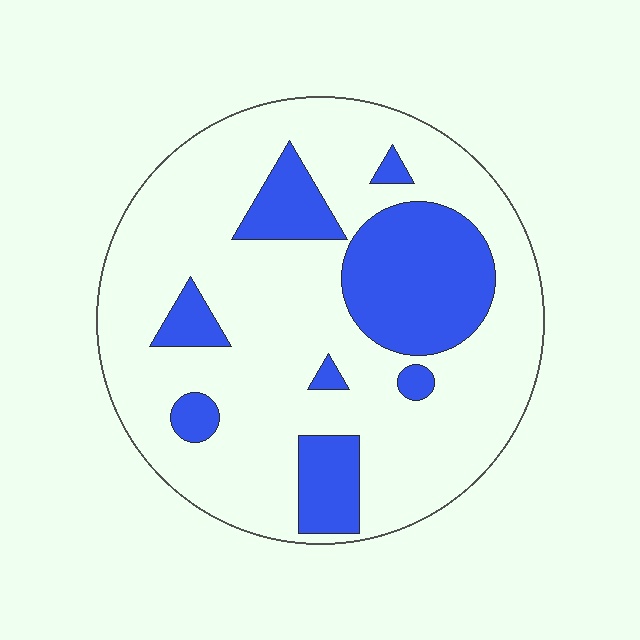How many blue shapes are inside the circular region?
8.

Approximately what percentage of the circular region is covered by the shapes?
Approximately 25%.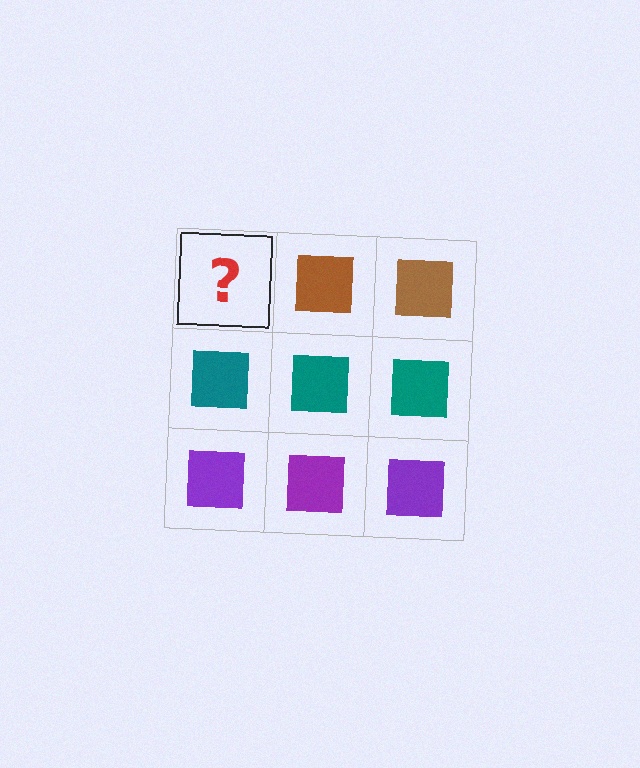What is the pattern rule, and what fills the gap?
The rule is that each row has a consistent color. The gap should be filled with a brown square.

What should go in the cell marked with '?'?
The missing cell should contain a brown square.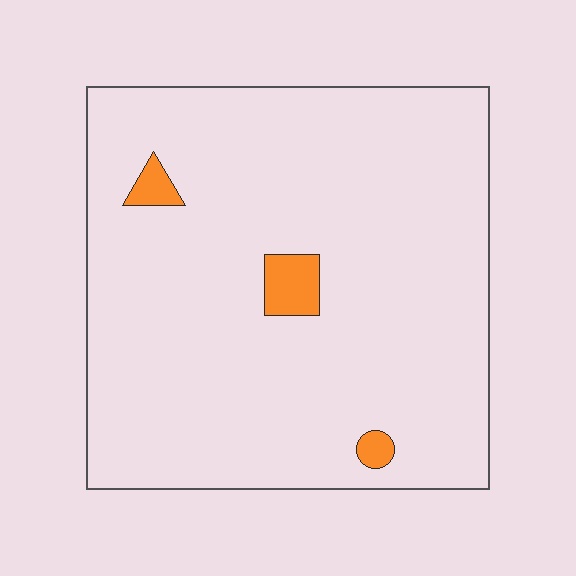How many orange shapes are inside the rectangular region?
3.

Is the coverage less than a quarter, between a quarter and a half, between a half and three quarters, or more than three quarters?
Less than a quarter.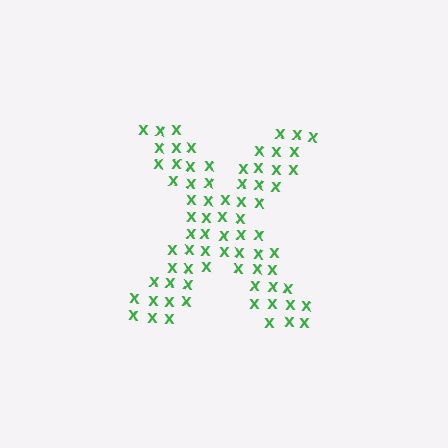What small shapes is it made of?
It is made of small letter X's.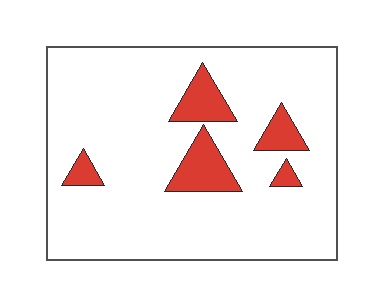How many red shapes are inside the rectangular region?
5.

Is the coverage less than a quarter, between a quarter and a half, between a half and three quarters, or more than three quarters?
Less than a quarter.